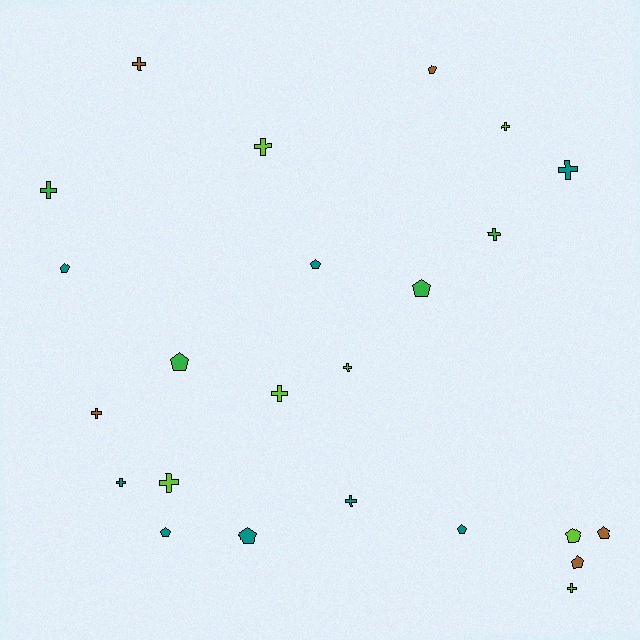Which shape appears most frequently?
Cross, with 13 objects.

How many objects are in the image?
There are 24 objects.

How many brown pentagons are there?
There are 3 brown pentagons.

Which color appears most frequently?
Teal, with 8 objects.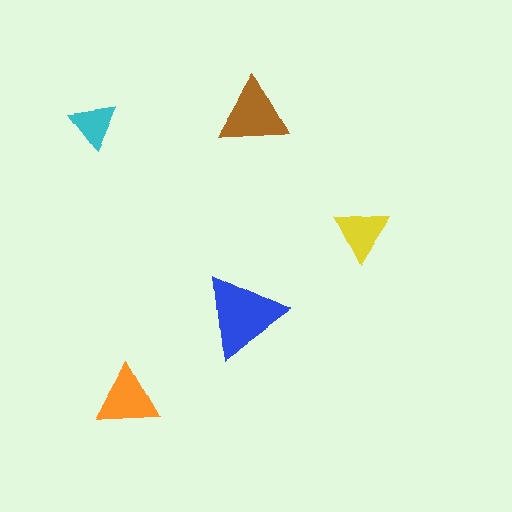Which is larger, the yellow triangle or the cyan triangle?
The yellow one.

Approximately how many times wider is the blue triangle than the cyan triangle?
About 1.5 times wider.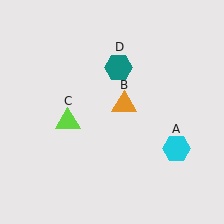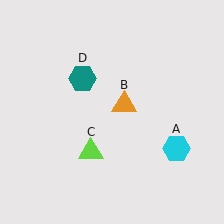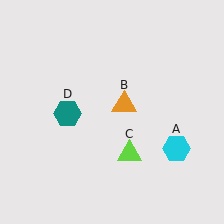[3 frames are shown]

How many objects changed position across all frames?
2 objects changed position: lime triangle (object C), teal hexagon (object D).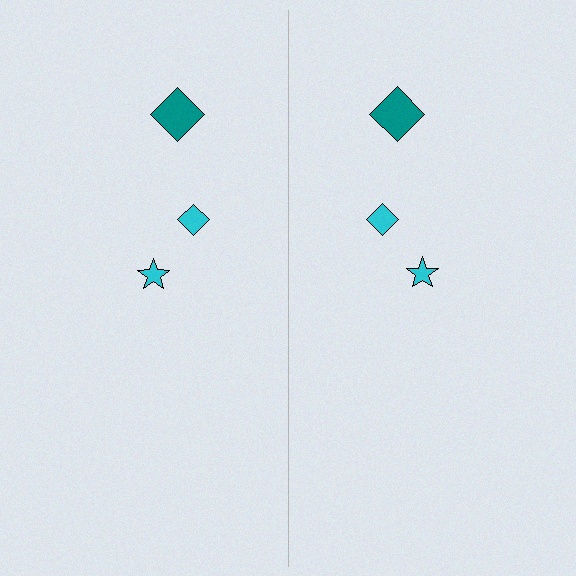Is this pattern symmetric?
Yes, this pattern has bilateral (reflection) symmetry.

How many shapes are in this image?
There are 6 shapes in this image.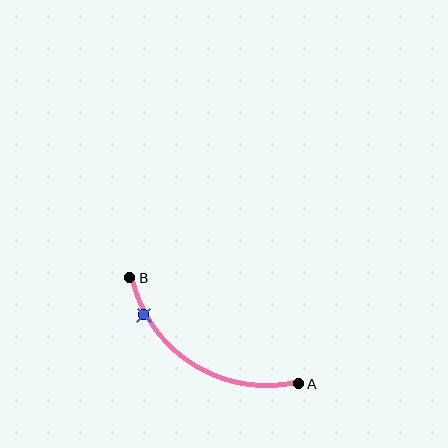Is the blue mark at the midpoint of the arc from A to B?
No. The blue mark lies on the arc but is closer to endpoint B. The arc midpoint would be at the point on the curve equidistant along the arc from both A and B.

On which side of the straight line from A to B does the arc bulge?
The arc bulges below the straight line connecting A and B.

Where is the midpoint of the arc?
The arc midpoint is the point on the curve farthest from the straight line joining A and B. It sits below that line.